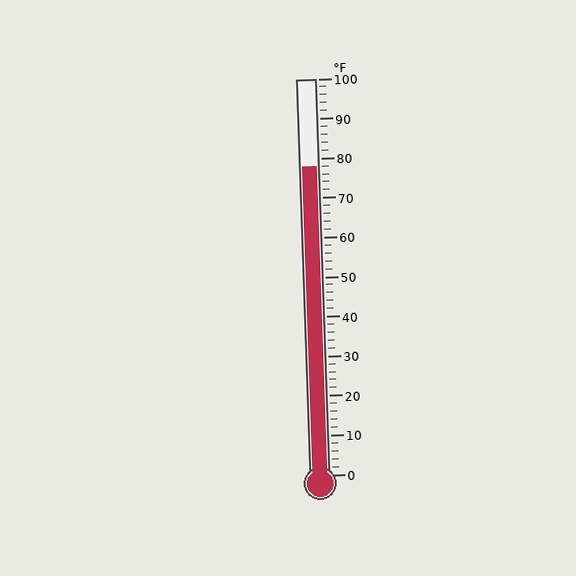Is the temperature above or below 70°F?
The temperature is above 70°F.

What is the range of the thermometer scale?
The thermometer scale ranges from 0°F to 100°F.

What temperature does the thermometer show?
The thermometer shows approximately 78°F.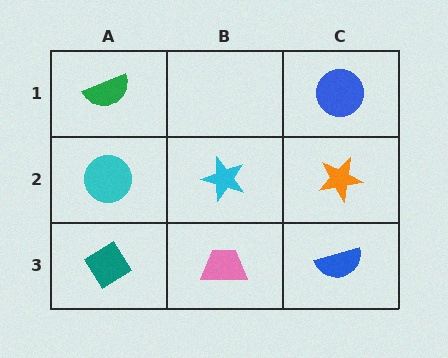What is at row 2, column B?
A cyan star.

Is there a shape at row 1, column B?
No, that cell is empty.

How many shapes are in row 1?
2 shapes.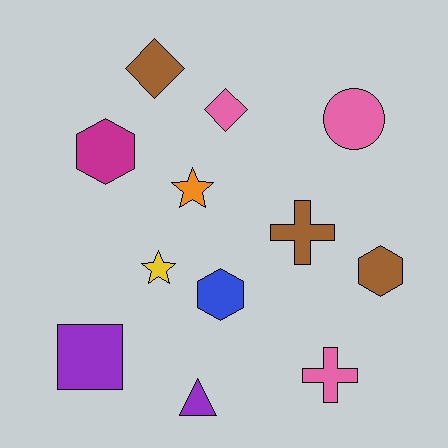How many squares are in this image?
There is 1 square.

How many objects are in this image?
There are 12 objects.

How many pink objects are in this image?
There are 3 pink objects.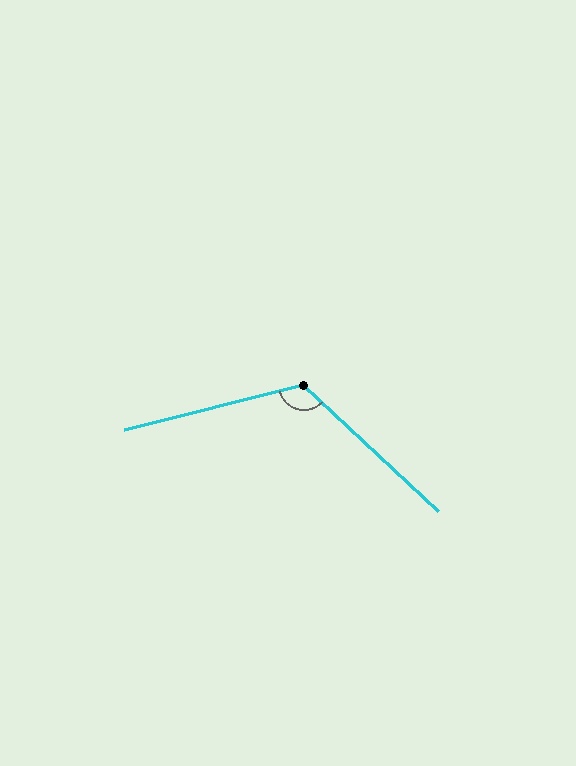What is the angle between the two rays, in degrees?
Approximately 123 degrees.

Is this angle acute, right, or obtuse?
It is obtuse.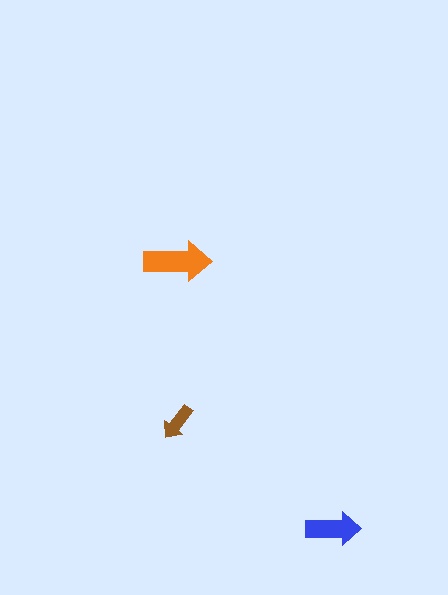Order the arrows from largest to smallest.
the orange one, the blue one, the brown one.